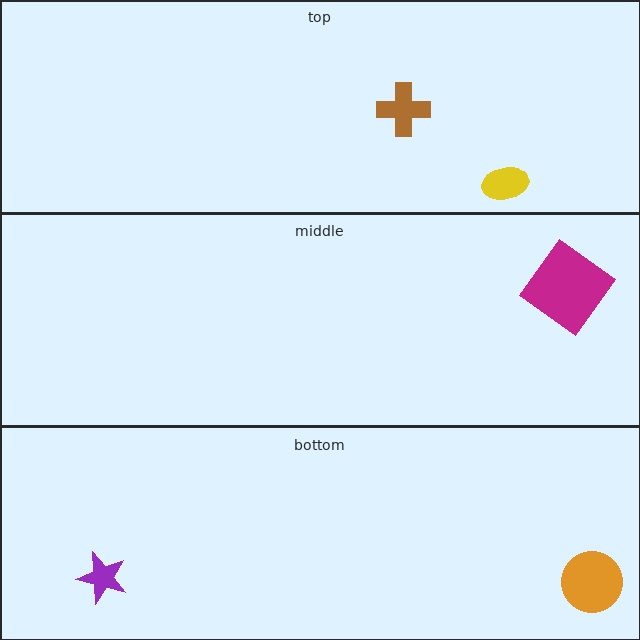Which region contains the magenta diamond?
The middle region.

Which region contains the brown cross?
The top region.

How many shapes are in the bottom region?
2.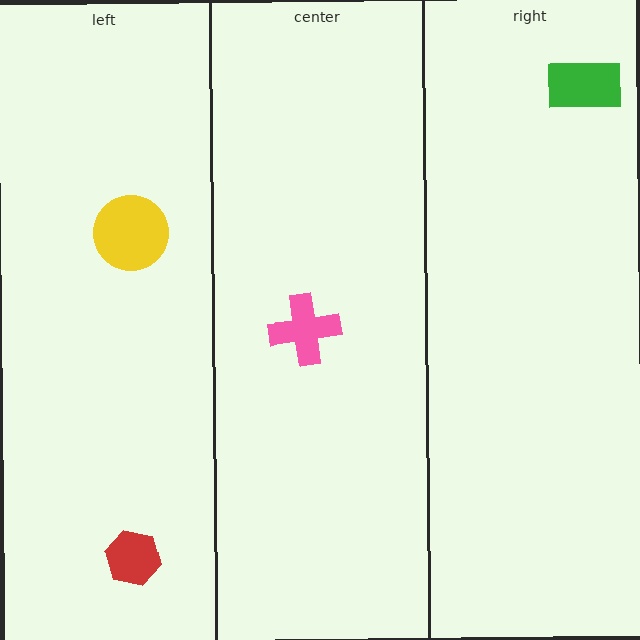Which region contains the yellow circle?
The left region.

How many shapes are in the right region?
1.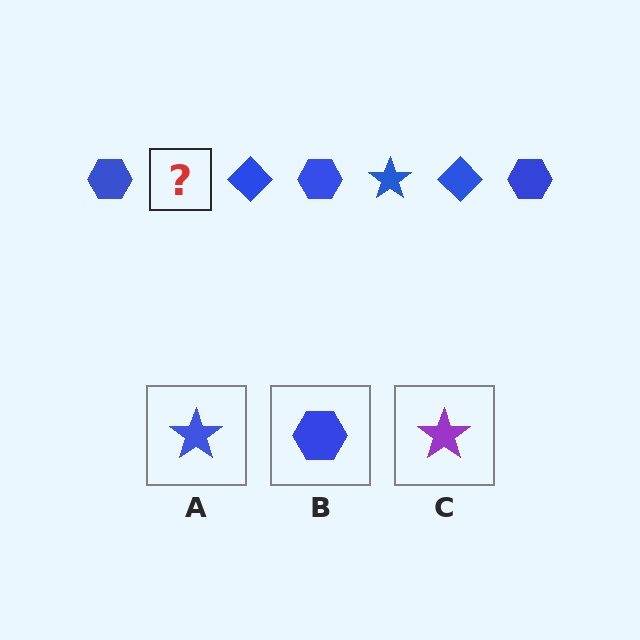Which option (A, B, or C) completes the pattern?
A.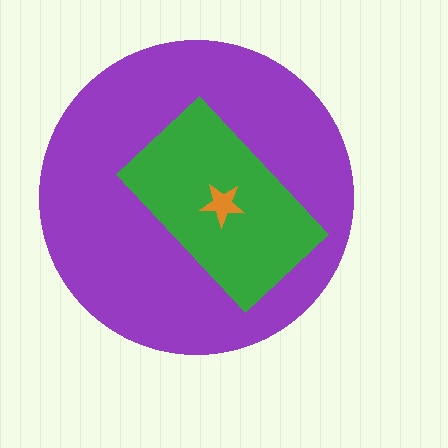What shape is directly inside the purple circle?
The green rectangle.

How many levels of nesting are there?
3.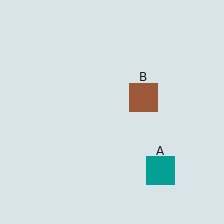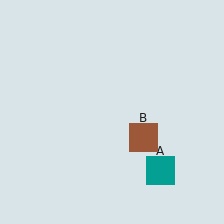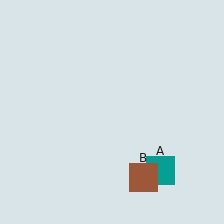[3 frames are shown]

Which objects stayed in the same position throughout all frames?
Teal square (object A) remained stationary.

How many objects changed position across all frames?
1 object changed position: brown square (object B).